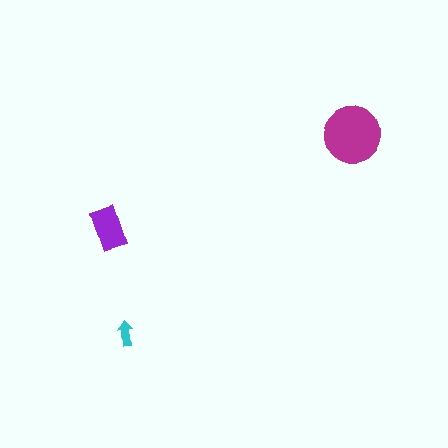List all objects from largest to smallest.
The magenta circle, the purple rectangle, the cyan arrow.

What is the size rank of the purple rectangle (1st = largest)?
2nd.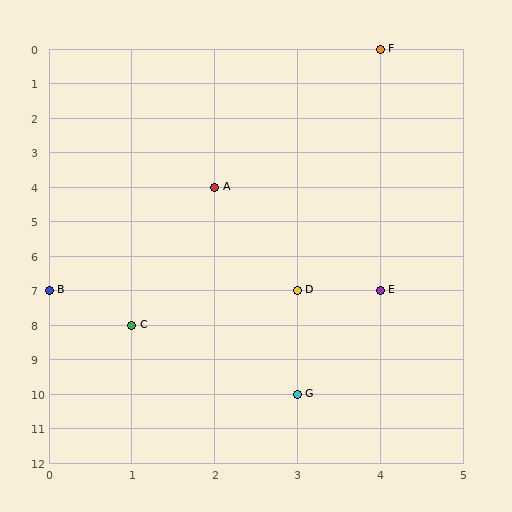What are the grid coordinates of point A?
Point A is at grid coordinates (2, 4).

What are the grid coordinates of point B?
Point B is at grid coordinates (0, 7).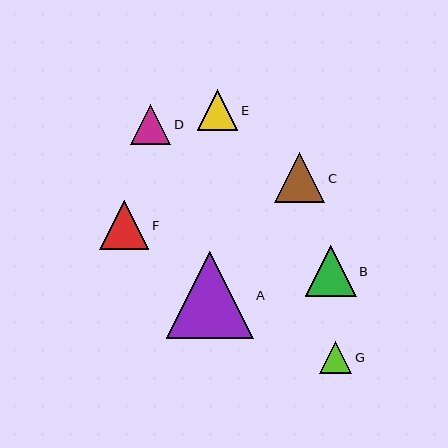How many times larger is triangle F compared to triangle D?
Triangle F is approximately 1.2 times the size of triangle D.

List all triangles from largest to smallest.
From largest to smallest: A, C, B, F, D, E, G.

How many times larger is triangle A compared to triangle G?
Triangle A is approximately 2.7 times the size of triangle G.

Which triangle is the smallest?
Triangle G is the smallest with a size of approximately 33 pixels.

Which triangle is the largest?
Triangle A is the largest with a size of approximately 87 pixels.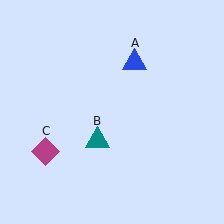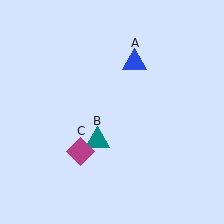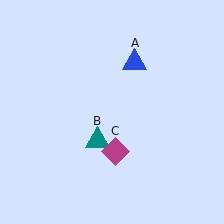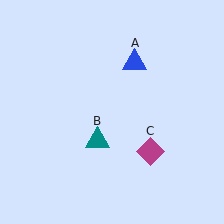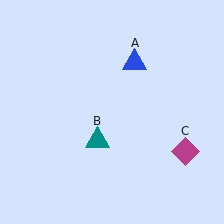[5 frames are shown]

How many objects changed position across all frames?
1 object changed position: magenta diamond (object C).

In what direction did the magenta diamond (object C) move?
The magenta diamond (object C) moved right.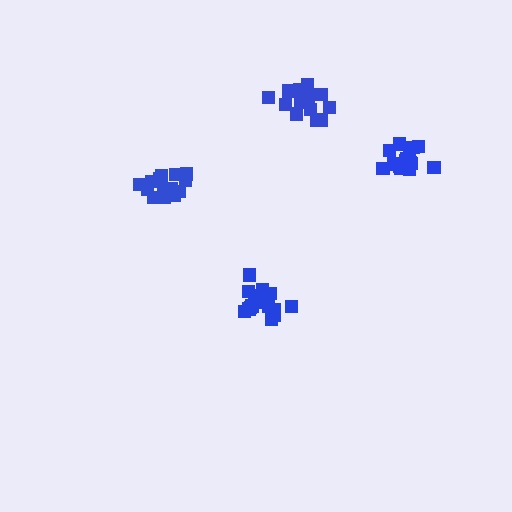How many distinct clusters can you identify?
There are 4 distinct clusters.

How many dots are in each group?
Group 1: 15 dots, Group 2: 17 dots, Group 3: 17 dots, Group 4: 18 dots (67 total).